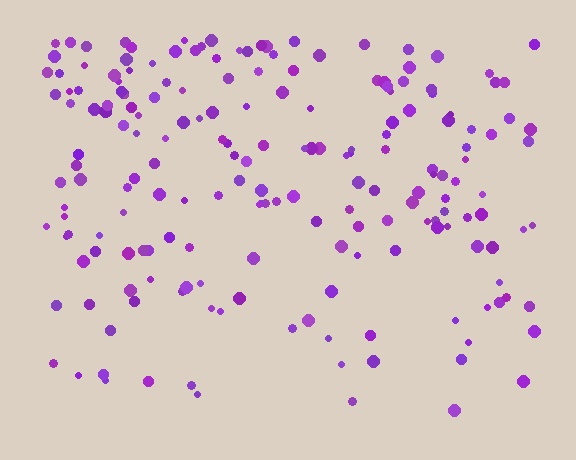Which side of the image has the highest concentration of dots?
The top.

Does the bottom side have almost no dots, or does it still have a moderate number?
Still a moderate number, just noticeably fewer than the top.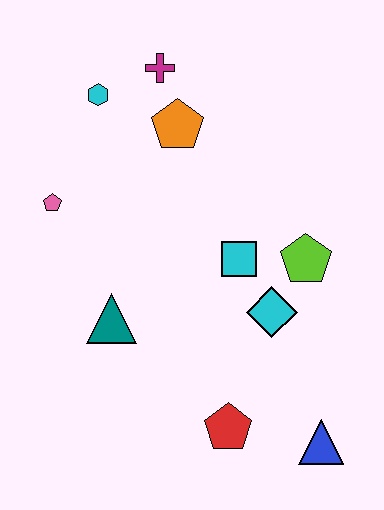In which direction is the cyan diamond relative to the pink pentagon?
The cyan diamond is to the right of the pink pentagon.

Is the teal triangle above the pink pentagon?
No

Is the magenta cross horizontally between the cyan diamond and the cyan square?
No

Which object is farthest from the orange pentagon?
The blue triangle is farthest from the orange pentagon.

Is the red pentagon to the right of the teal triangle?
Yes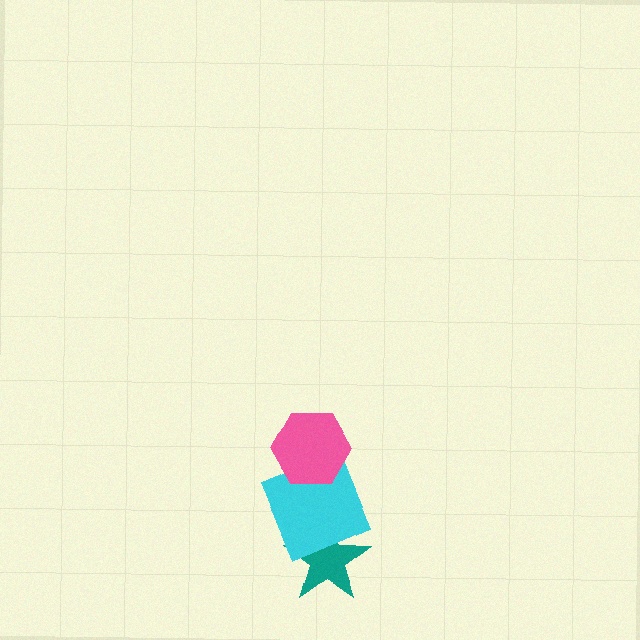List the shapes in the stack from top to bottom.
From top to bottom: the pink hexagon, the cyan square, the teal star.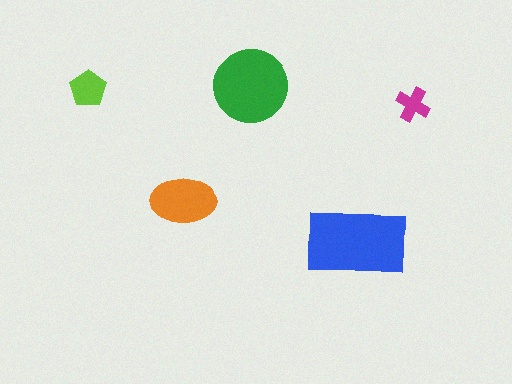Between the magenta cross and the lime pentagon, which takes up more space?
The lime pentagon.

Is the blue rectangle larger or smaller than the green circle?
Larger.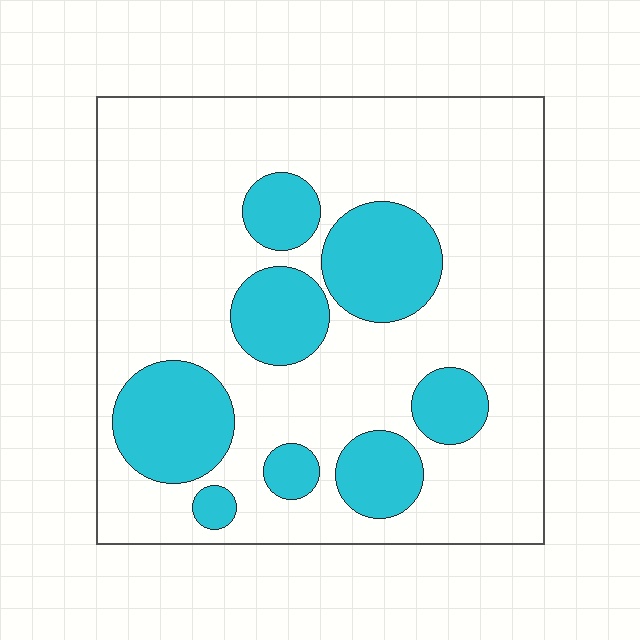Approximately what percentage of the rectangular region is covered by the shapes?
Approximately 25%.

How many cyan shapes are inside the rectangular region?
8.